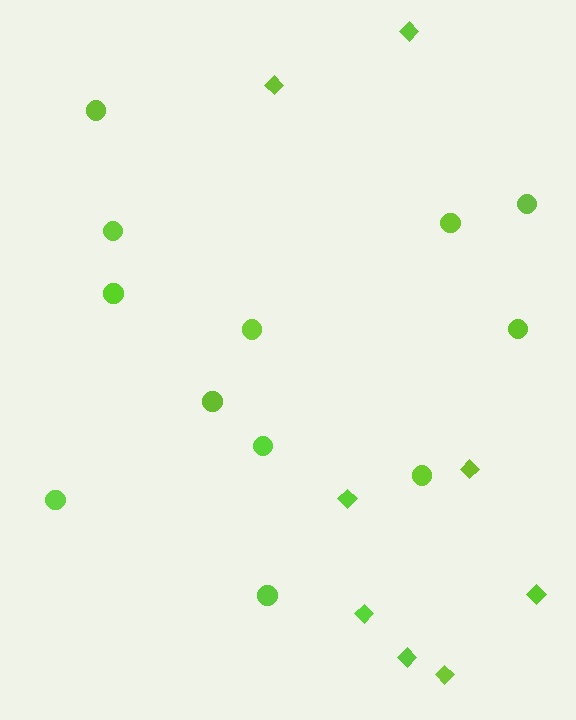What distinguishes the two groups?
There are 2 groups: one group of diamonds (8) and one group of circles (12).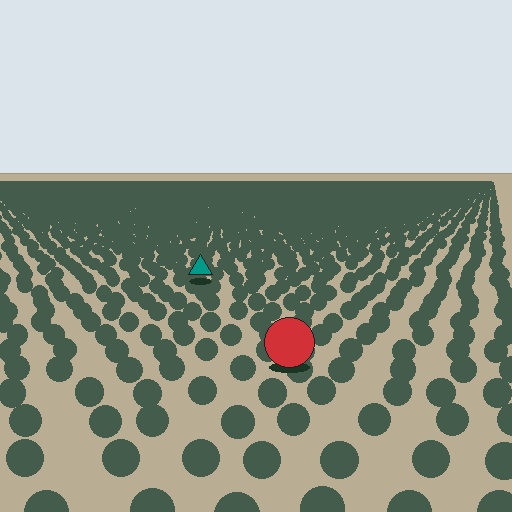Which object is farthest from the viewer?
The teal triangle is farthest from the viewer. It appears smaller and the ground texture around it is denser.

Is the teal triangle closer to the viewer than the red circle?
No. The red circle is closer — you can tell from the texture gradient: the ground texture is coarser near it.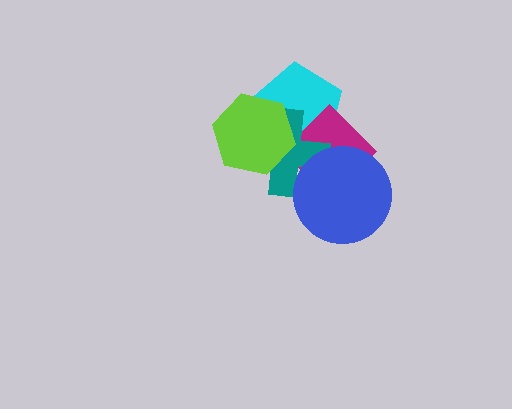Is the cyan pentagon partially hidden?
Yes, it is partially covered by another shape.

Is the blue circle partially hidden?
No, no other shape covers it.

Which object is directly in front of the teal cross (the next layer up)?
The lime hexagon is directly in front of the teal cross.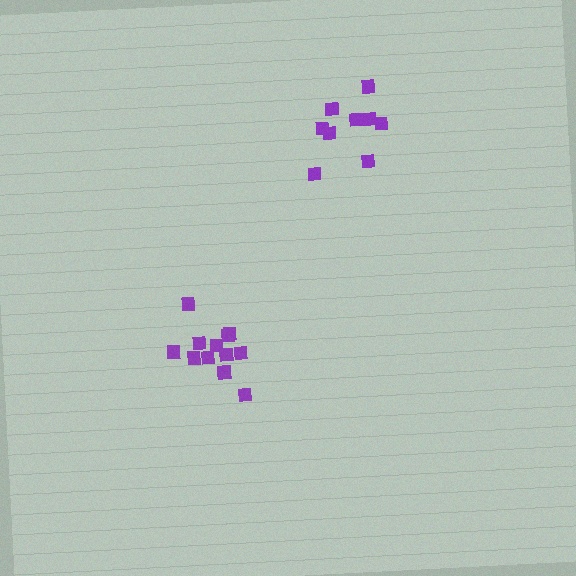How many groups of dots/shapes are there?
There are 2 groups.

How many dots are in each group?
Group 1: 9 dots, Group 2: 12 dots (21 total).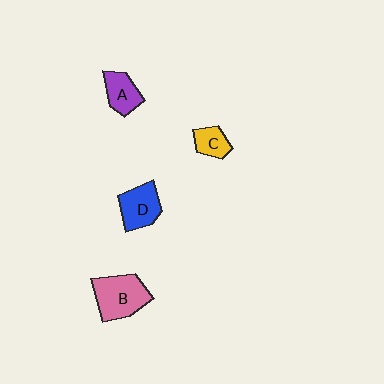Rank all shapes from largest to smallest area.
From largest to smallest: B (pink), D (blue), A (purple), C (yellow).